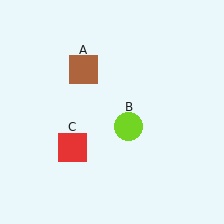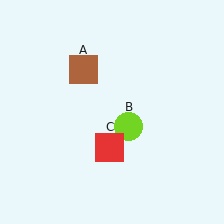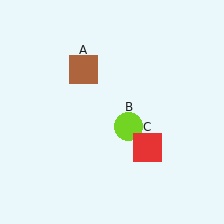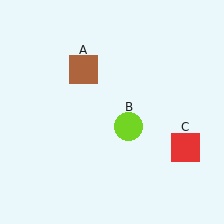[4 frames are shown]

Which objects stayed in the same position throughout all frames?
Brown square (object A) and lime circle (object B) remained stationary.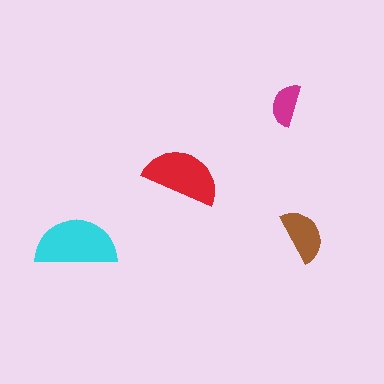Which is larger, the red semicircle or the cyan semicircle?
The cyan one.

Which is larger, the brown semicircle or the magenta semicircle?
The brown one.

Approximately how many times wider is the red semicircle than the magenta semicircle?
About 2 times wider.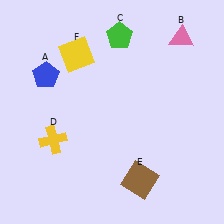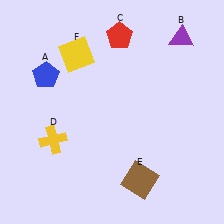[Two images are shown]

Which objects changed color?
B changed from pink to purple. C changed from green to red.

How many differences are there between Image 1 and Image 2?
There are 2 differences between the two images.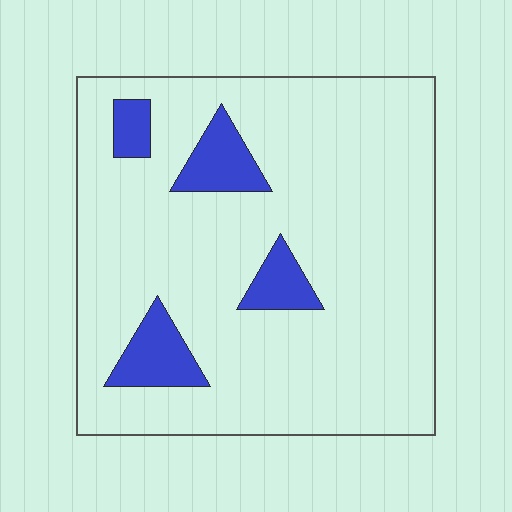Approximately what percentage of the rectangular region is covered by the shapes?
Approximately 10%.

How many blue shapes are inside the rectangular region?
4.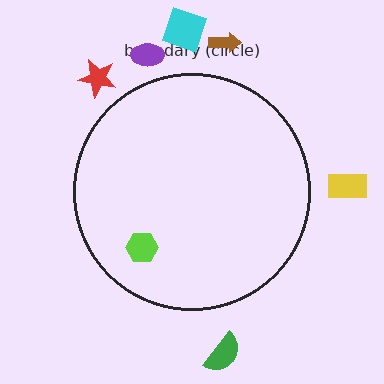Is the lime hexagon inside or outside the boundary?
Inside.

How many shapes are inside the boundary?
1 inside, 6 outside.